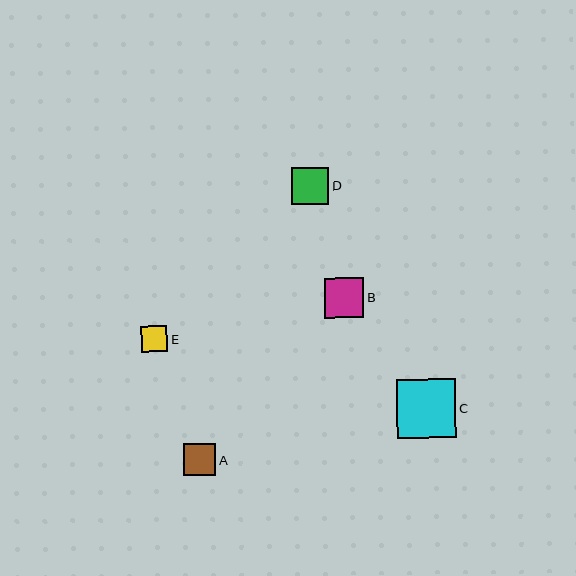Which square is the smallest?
Square E is the smallest with a size of approximately 26 pixels.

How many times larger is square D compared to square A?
Square D is approximately 1.1 times the size of square A.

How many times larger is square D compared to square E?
Square D is approximately 1.4 times the size of square E.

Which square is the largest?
Square C is the largest with a size of approximately 59 pixels.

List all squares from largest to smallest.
From largest to smallest: C, B, D, A, E.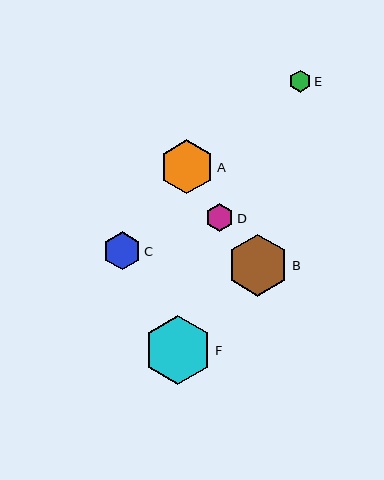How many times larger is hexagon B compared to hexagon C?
Hexagon B is approximately 1.6 times the size of hexagon C.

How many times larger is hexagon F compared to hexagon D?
Hexagon F is approximately 2.5 times the size of hexagon D.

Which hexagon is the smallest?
Hexagon E is the smallest with a size of approximately 22 pixels.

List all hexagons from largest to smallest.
From largest to smallest: F, B, A, C, D, E.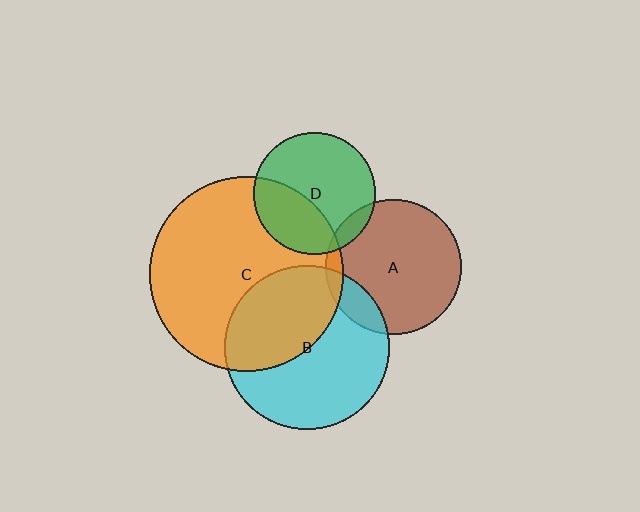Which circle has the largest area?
Circle C (orange).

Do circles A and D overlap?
Yes.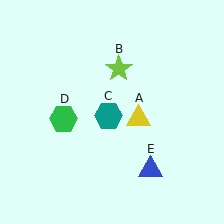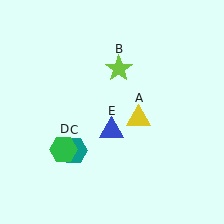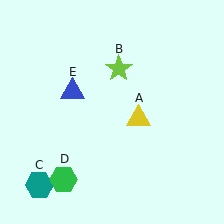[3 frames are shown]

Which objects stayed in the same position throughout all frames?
Yellow triangle (object A) and lime star (object B) remained stationary.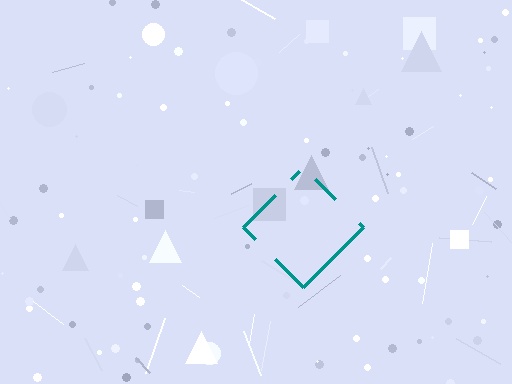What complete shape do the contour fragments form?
The contour fragments form a diamond.